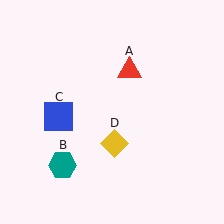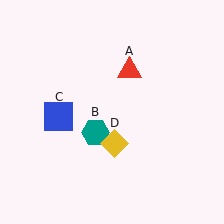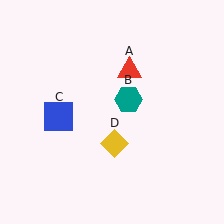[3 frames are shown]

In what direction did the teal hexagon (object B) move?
The teal hexagon (object B) moved up and to the right.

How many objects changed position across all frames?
1 object changed position: teal hexagon (object B).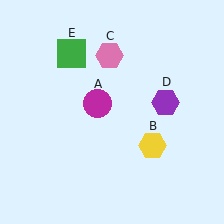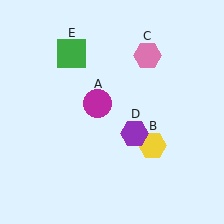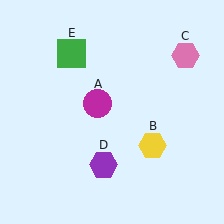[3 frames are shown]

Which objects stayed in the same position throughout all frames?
Magenta circle (object A) and yellow hexagon (object B) and green square (object E) remained stationary.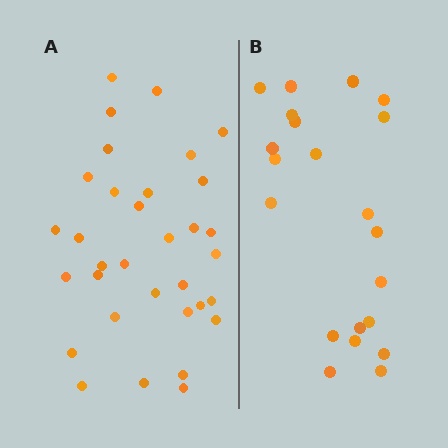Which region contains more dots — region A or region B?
Region A (the left region) has more dots.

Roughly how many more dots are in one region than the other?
Region A has roughly 12 or so more dots than region B.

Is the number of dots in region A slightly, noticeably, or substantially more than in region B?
Region A has substantially more. The ratio is roughly 1.6 to 1.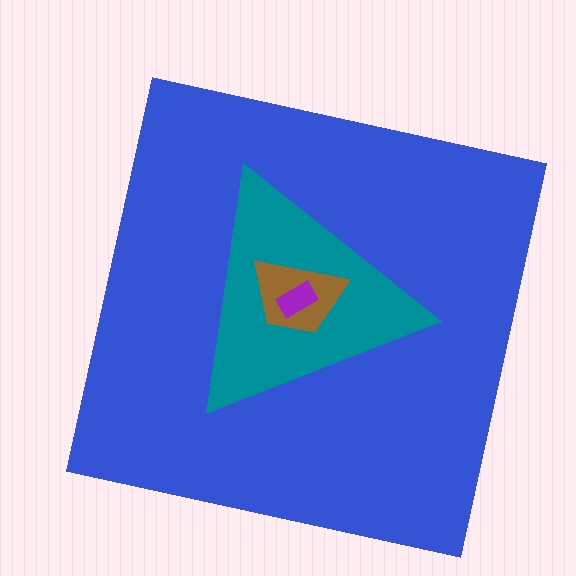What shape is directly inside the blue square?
The teal triangle.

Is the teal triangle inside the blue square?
Yes.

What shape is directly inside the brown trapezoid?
The purple rectangle.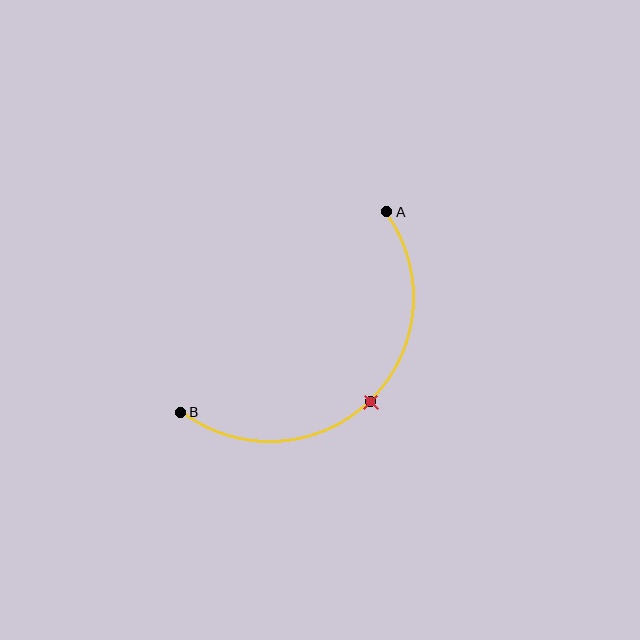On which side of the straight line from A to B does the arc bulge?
The arc bulges below and to the right of the straight line connecting A and B.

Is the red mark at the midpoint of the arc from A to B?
Yes. The red mark lies on the arc at equal arc-length from both A and B — it is the arc midpoint.